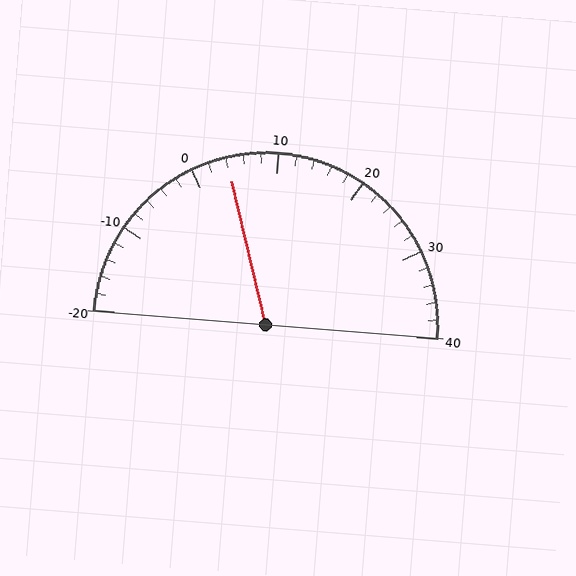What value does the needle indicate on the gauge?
The needle indicates approximately 4.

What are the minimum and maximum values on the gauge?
The gauge ranges from -20 to 40.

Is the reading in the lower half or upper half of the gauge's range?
The reading is in the lower half of the range (-20 to 40).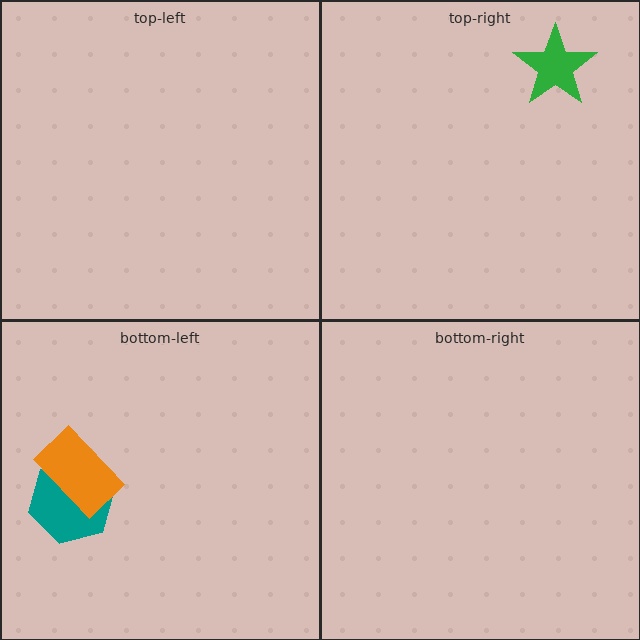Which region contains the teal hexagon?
The bottom-left region.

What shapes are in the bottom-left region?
The teal hexagon, the orange rectangle.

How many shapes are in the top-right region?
1.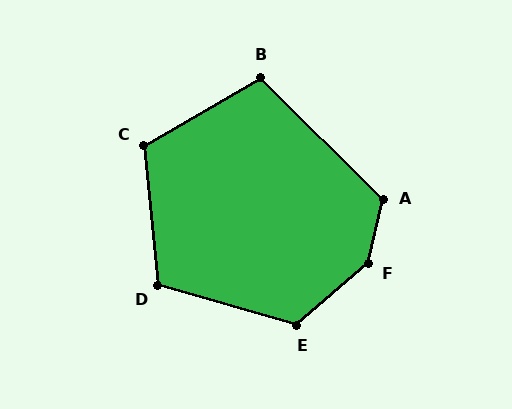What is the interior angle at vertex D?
Approximately 112 degrees (obtuse).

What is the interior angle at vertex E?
Approximately 124 degrees (obtuse).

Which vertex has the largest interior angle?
F, at approximately 143 degrees.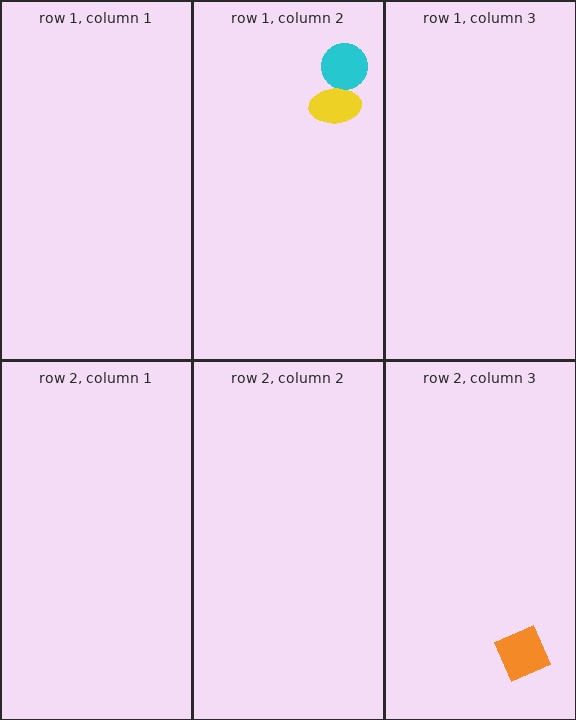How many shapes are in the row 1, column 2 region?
2.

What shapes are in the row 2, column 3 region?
The orange diamond.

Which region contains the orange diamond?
The row 2, column 3 region.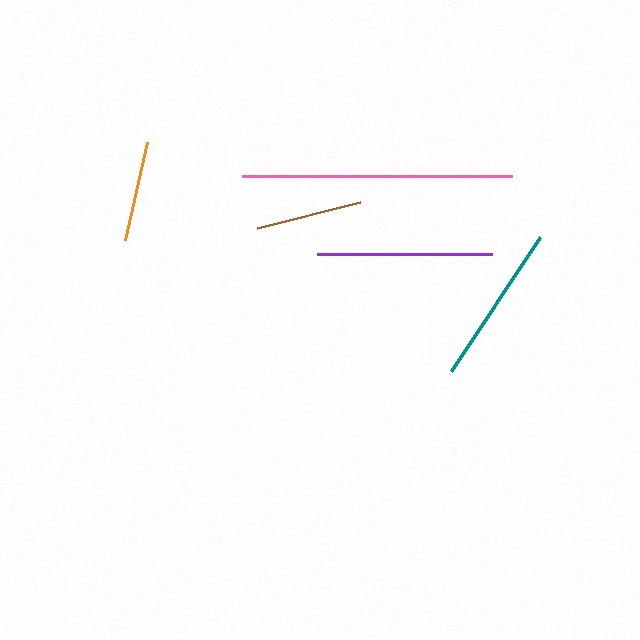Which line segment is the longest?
The pink line is the longest at approximately 270 pixels.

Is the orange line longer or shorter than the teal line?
The teal line is longer than the orange line.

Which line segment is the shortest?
The orange line is the shortest at approximately 101 pixels.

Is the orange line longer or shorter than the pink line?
The pink line is longer than the orange line.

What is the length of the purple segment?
The purple segment is approximately 174 pixels long.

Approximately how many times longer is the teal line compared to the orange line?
The teal line is approximately 1.6 times the length of the orange line.